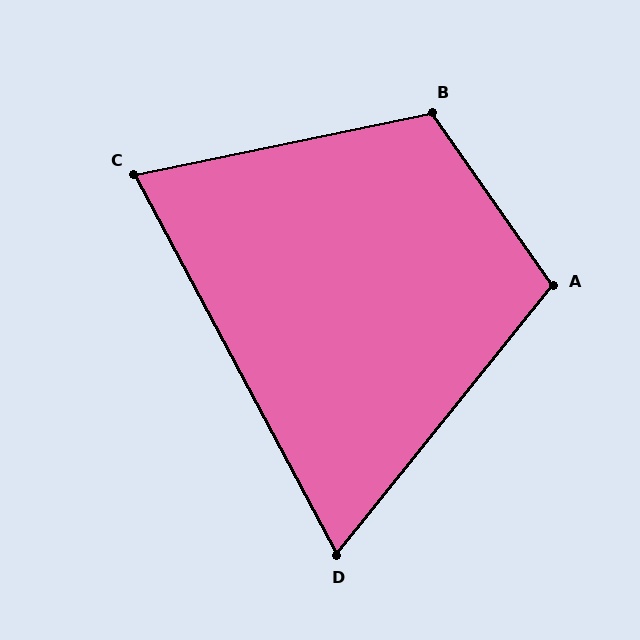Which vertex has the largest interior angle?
B, at approximately 113 degrees.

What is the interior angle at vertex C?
Approximately 74 degrees (acute).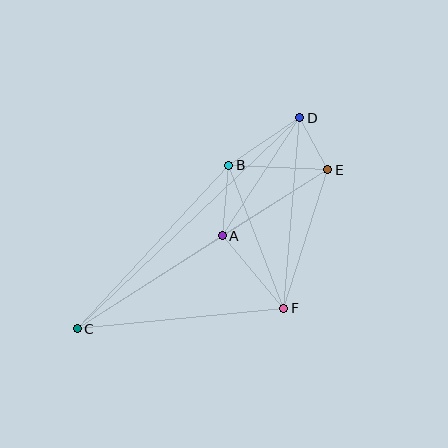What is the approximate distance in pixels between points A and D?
The distance between A and D is approximately 141 pixels.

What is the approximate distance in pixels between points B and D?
The distance between B and D is approximately 85 pixels.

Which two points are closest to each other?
Points D and E are closest to each other.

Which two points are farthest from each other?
Points C and D are farthest from each other.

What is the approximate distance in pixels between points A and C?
The distance between A and C is approximately 173 pixels.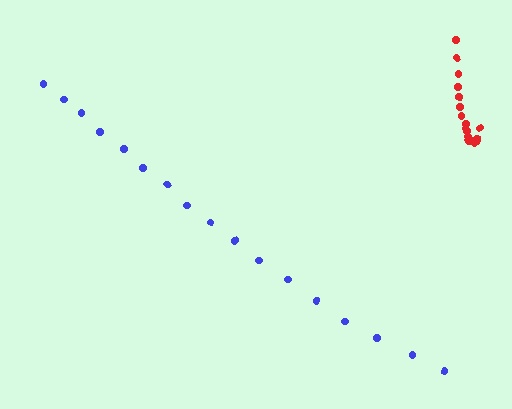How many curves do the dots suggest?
There are 2 distinct paths.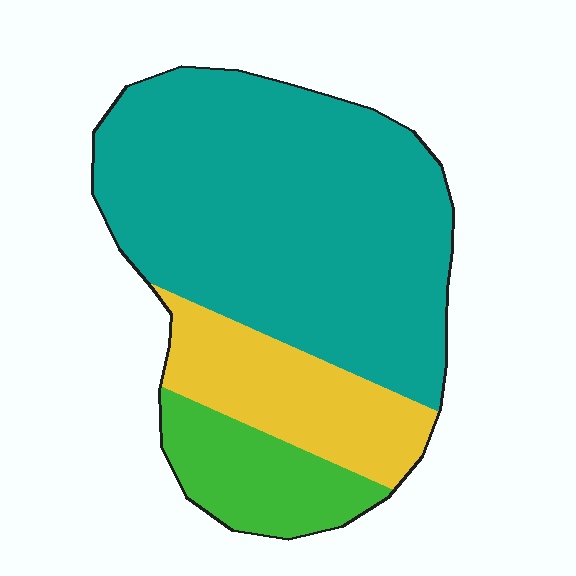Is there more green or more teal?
Teal.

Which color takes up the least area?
Green, at roughly 15%.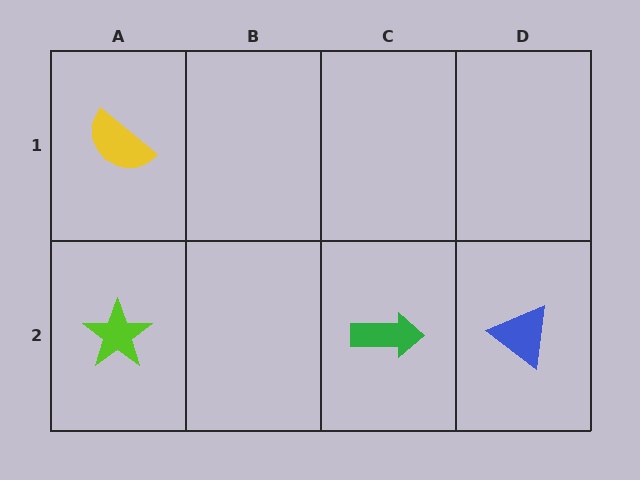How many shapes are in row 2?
3 shapes.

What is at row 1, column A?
A yellow semicircle.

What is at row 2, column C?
A green arrow.